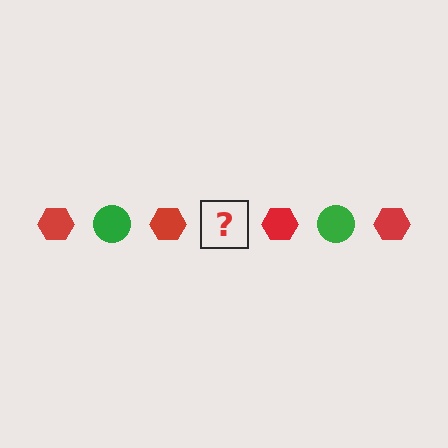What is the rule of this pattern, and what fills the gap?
The rule is that the pattern alternates between red hexagon and green circle. The gap should be filled with a green circle.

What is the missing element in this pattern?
The missing element is a green circle.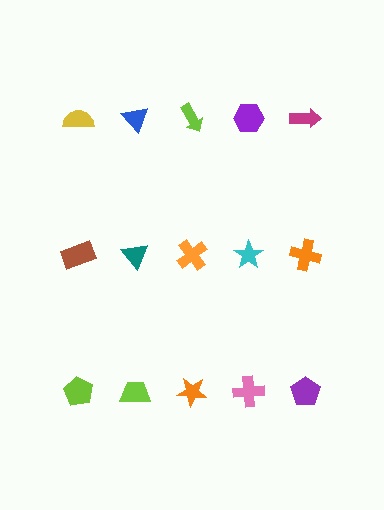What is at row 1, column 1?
A yellow semicircle.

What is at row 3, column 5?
A purple pentagon.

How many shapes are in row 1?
5 shapes.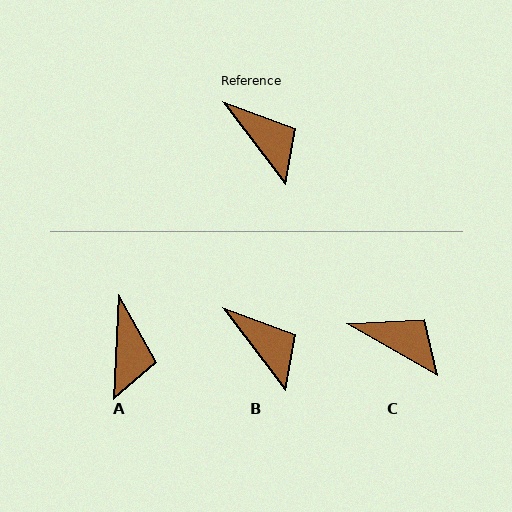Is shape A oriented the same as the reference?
No, it is off by about 40 degrees.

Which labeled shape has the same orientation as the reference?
B.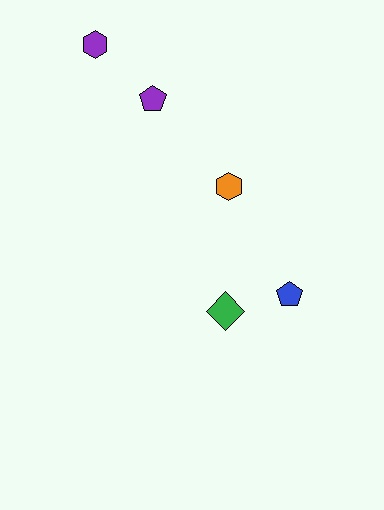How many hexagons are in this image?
There are 2 hexagons.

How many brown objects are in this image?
There are no brown objects.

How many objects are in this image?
There are 5 objects.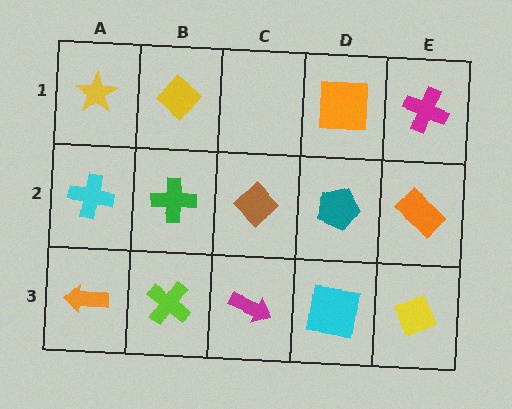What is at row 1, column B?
A yellow diamond.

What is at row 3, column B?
A lime cross.